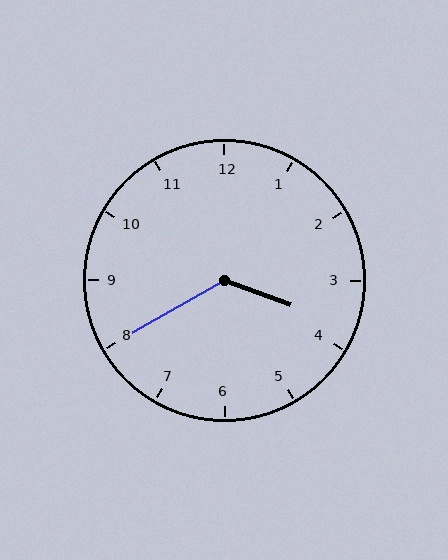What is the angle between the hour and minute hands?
Approximately 130 degrees.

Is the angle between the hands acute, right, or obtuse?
It is obtuse.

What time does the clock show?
3:40.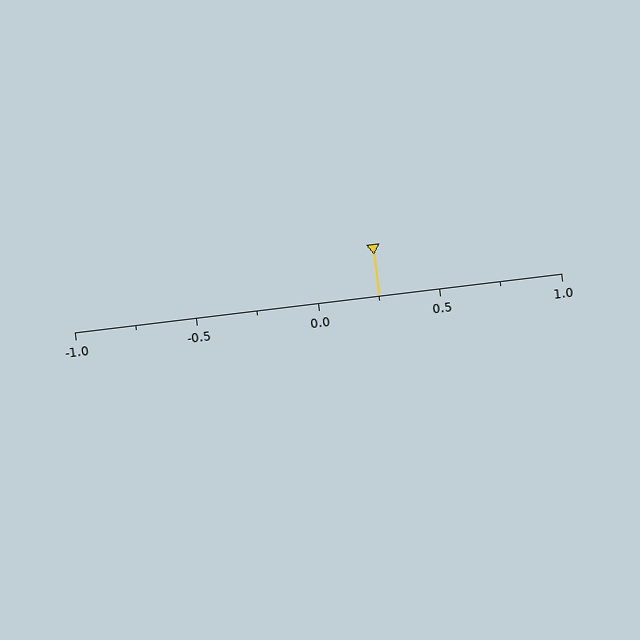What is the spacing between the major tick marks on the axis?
The major ticks are spaced 0.5 apart.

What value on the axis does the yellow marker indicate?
The marker indicates approximately 0.25.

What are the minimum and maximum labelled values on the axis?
The axis runs from -1.0 to 1.0.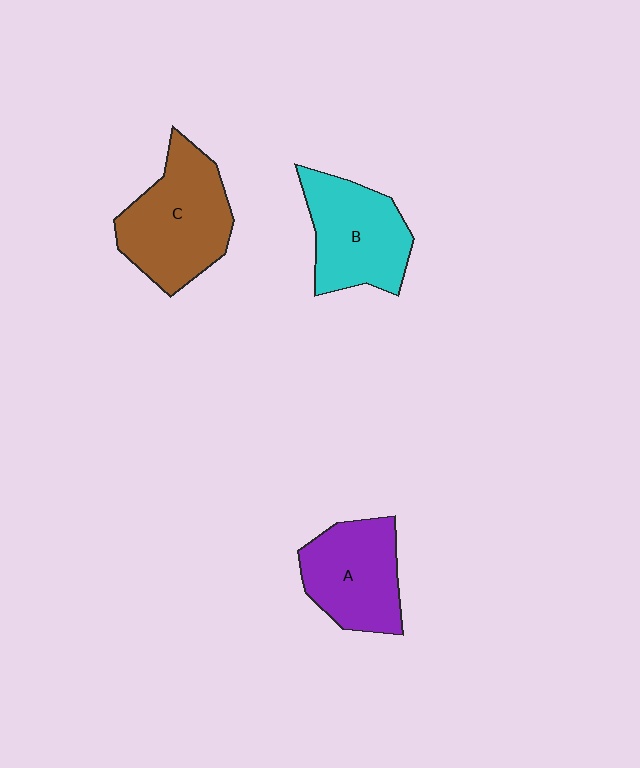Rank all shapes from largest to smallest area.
From largest to smallest: C (brown), B (cyan), A (purple).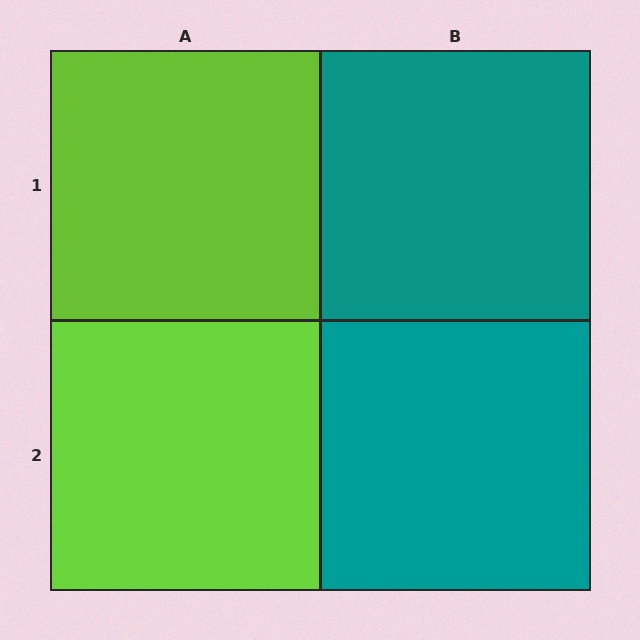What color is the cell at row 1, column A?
Lime.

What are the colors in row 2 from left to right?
Lime, teal.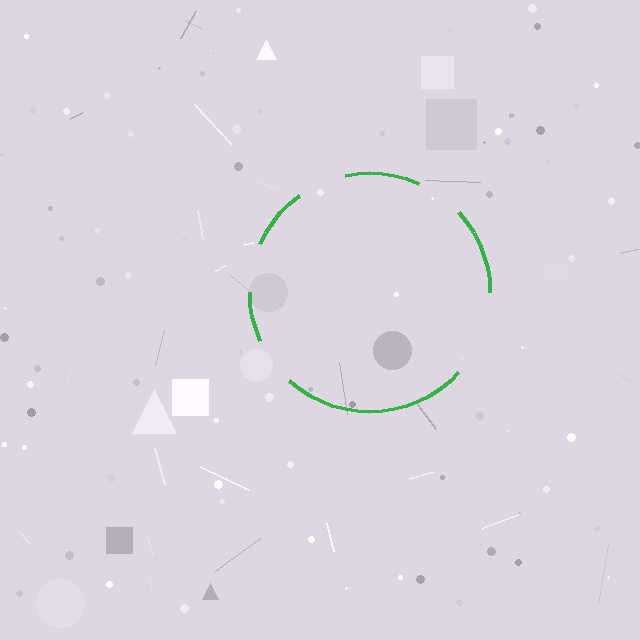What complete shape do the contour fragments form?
The contour fragments form a circle.